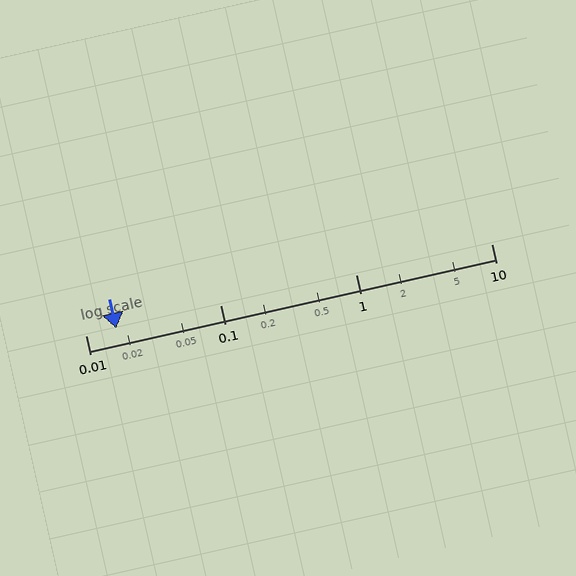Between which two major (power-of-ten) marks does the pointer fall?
The pointer is between 0.01 and 0.1.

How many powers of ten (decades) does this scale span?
The scale spans 3 decades, from 0.01 to 10.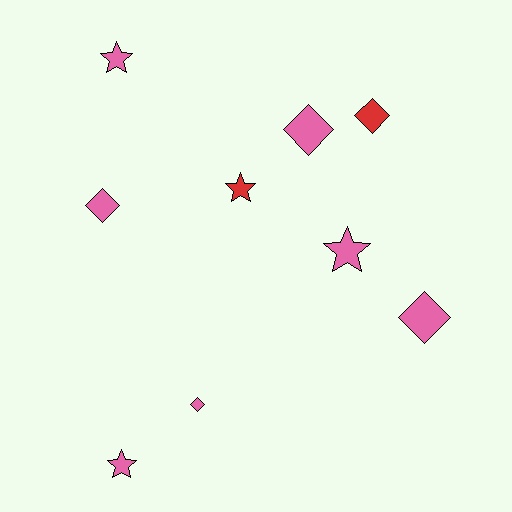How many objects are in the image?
There are 9 objects.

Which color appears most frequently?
Pink, with 7 objects.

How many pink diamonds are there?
There are 4 pink diamonds.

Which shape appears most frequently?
Diamond, with 5 objects.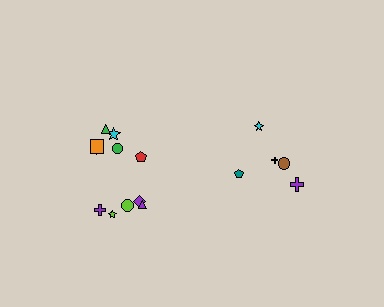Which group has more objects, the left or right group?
The left group.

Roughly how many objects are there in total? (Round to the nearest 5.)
Roughly 15 objects in total.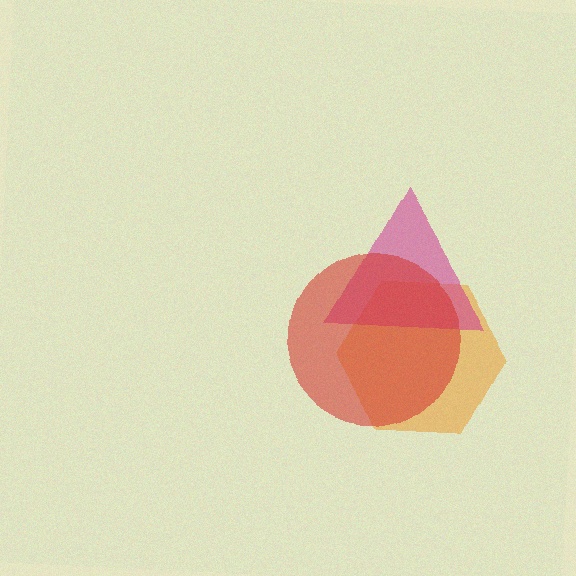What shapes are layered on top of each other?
The layered shapes are: an orange hexagon, a magenta triangle, a red circle.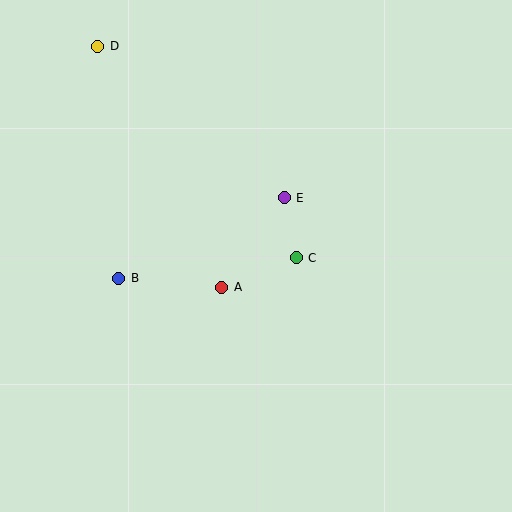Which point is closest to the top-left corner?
Point D is closest to the top-left corner.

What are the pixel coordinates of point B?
Point B is at (119, 278).